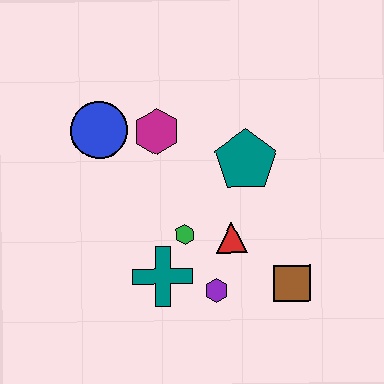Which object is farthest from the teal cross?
The blue circle is farthest from the teal cross.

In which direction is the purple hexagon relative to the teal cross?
The purple hexagon is to the right of the teal cross.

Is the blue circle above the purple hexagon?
Yes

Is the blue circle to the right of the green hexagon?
No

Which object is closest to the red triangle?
The green hexagon is closest to the red triangle.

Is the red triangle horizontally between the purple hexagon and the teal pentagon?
Yes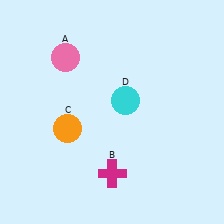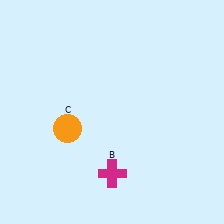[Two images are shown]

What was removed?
The cyan circle (D), the pink circle (A) were removed in Image 2.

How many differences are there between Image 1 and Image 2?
There are 2 differences between the two images.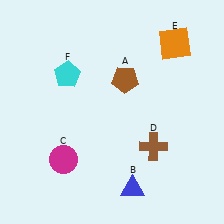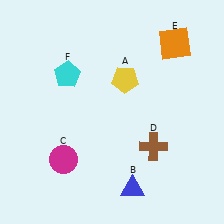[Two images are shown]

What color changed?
The pentagon (A) changed from brown in Image 1 to yellow in Image 2.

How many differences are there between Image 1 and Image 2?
There is 1 difference between the two images.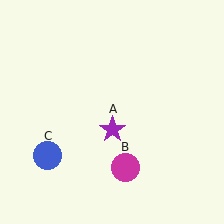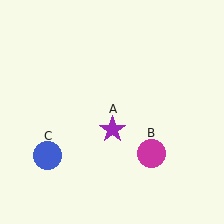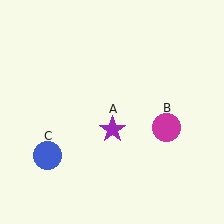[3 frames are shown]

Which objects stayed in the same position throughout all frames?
Purple star (object A) and blue circle (object C) remained stationary.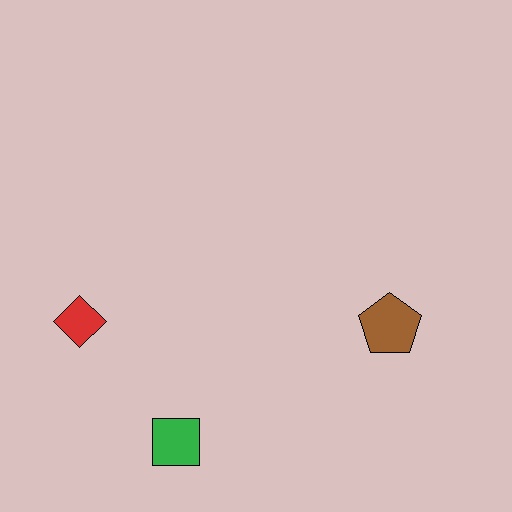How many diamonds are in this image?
There is 1 diamond.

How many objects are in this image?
There are 3 objects.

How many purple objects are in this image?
There are no purple objects.